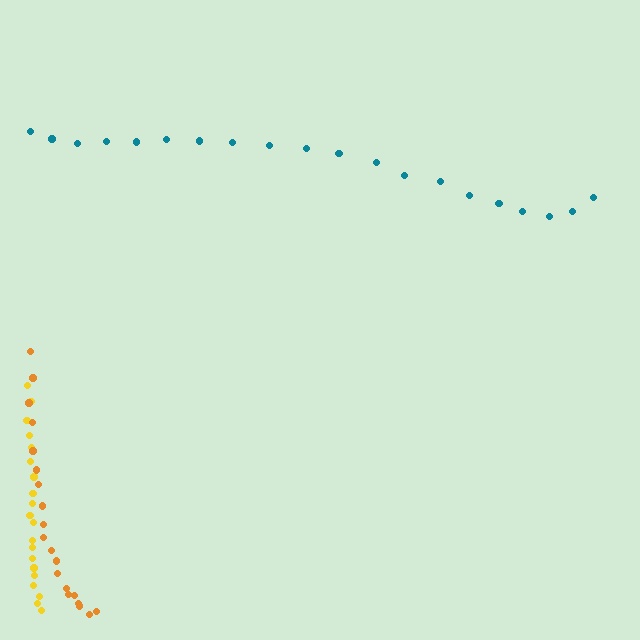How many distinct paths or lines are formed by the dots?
There are 3 distinct paths.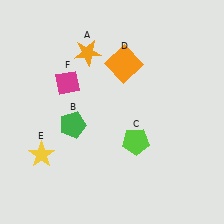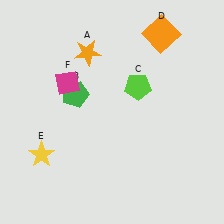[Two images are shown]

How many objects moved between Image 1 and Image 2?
3 objects moved between the two images.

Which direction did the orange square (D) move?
The orange square (D) moved right.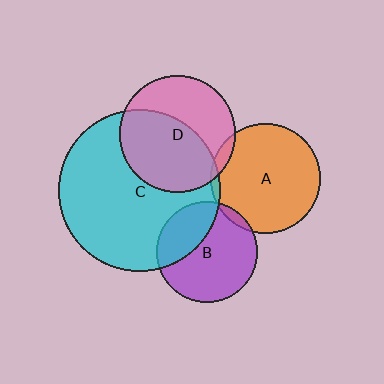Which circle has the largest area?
Circle C (cyan).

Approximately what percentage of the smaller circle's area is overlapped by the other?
Approximately 55%.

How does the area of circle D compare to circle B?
Approximately 1.3 times.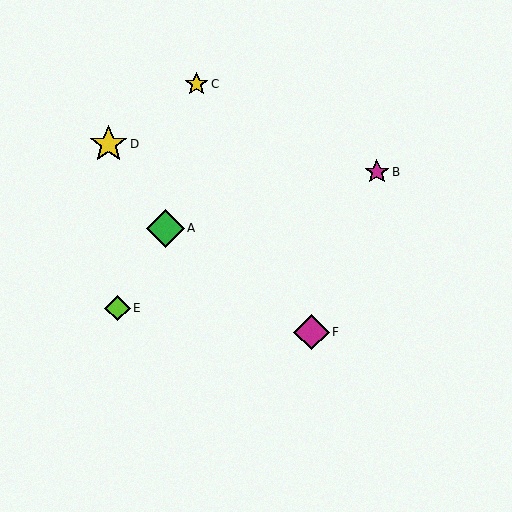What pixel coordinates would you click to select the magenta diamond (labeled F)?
Click at (311, 332) to select the magenta diamond F.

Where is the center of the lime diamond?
The center of the lime diamond is at (117, 308).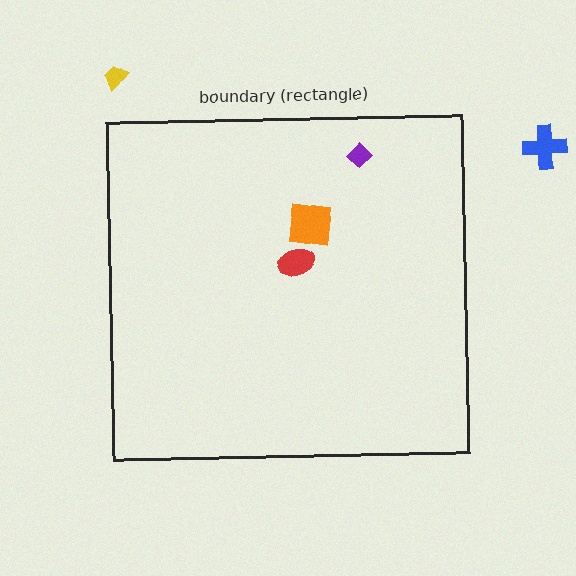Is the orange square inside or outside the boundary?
Inside.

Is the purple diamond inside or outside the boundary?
Inside.